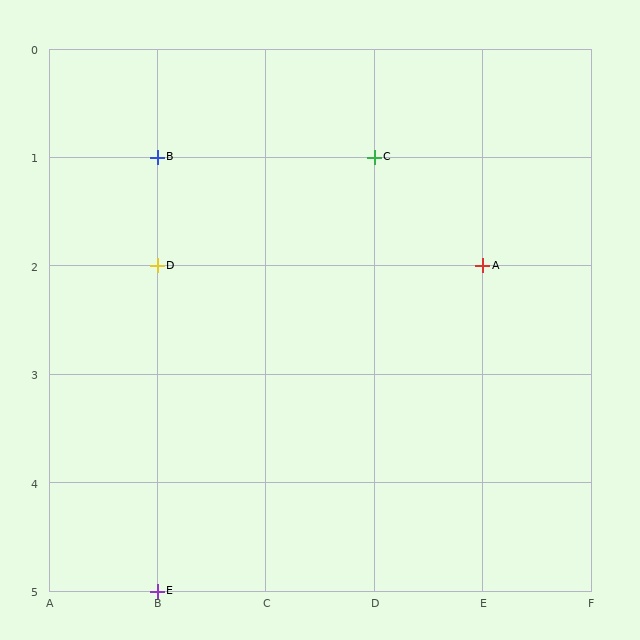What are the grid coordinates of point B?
Point B is at grid coordinates (B, 1).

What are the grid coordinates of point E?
Point E is at grid coordinates (B, 5).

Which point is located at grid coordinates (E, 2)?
Point A is at (E, 2).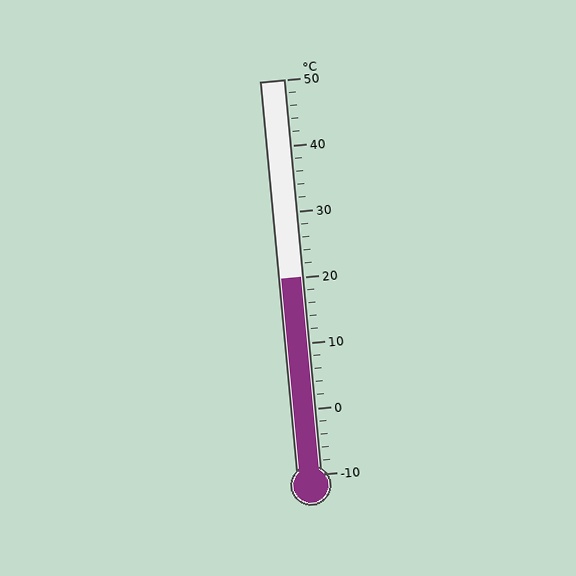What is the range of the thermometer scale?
The thermometer scale ranges from -10°C to 50°C.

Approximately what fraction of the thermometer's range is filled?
The thermometer is filled to approximately 50% of its range.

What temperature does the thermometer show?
The thermometer shows approximately 20°C.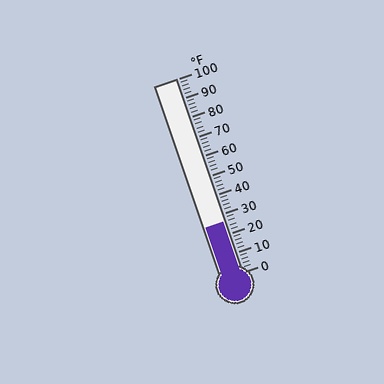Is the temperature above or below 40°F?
The temperature is below 40°F.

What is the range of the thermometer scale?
The thermometer scale ranges from 0°F to 100°F.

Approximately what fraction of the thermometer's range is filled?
The thermometer is filled to approximately 25% of its range.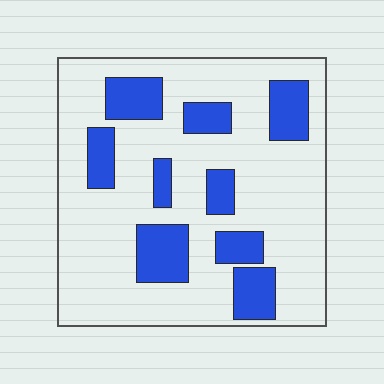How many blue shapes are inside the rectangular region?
9.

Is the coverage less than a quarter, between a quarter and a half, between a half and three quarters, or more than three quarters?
Less than a quarter.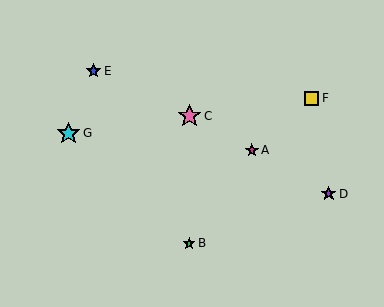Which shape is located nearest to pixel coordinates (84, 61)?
The blue star (labeled E) at (93, 71) is nearest to that location.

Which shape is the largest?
The pink star (labeled C) is the largest.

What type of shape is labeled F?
Shape F is a yellow square.